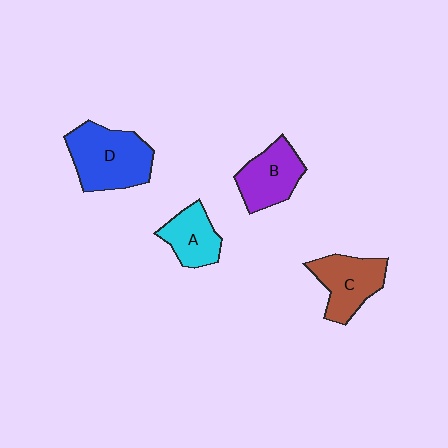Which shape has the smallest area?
Shape A (cyan).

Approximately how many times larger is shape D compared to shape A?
Approximately 1.7 times.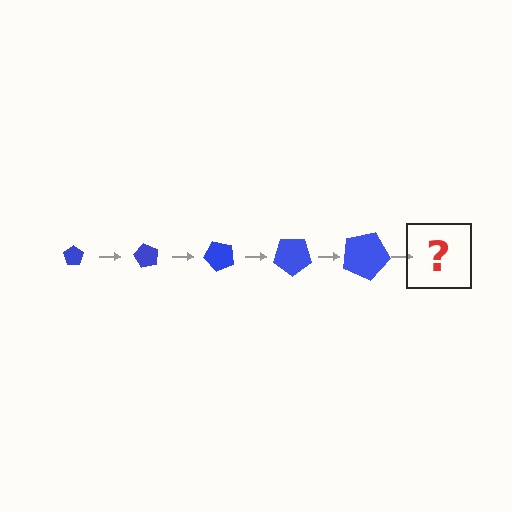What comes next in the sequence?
The next element should be a pentagon, larger than the previous one and rotated 300 degrees from the start.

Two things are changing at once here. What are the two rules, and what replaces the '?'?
The two rules are that the pentagon grows larger each step and it rotates 60 degrees each step. The '?' should be a pentagon, larger than the previous one and rotated 300 degrees from the start.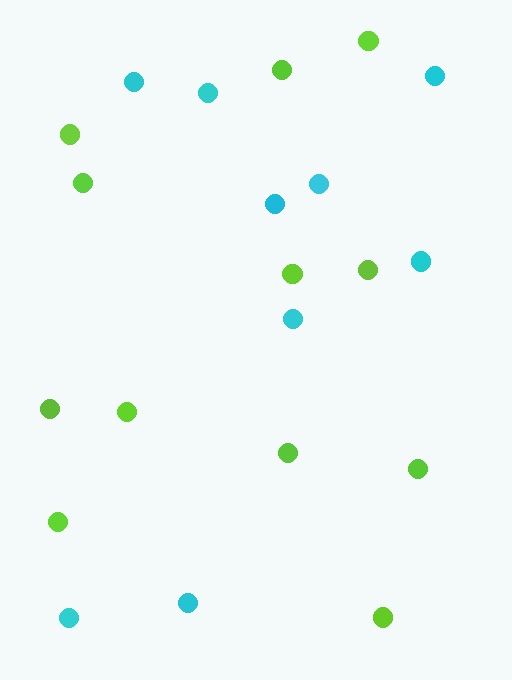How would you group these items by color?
There are 2 groups: one group of cyan circles (9) and one group of lime circles (12).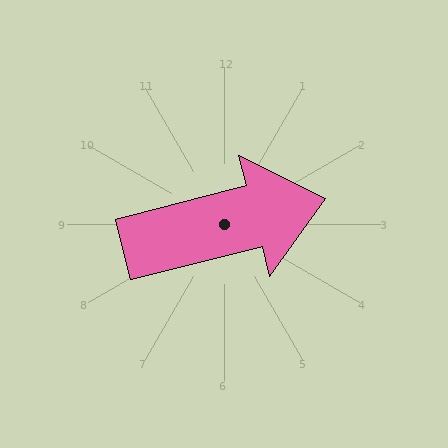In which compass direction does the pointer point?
East.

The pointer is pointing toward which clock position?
Roughly 3 o'clock.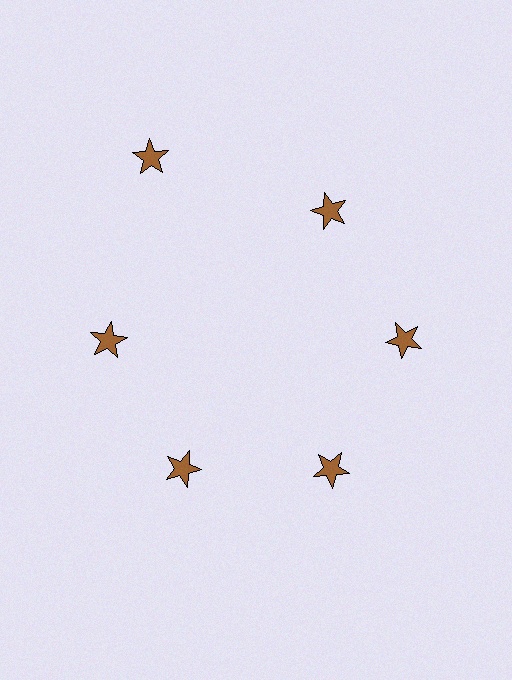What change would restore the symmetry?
The symmetry would be restored by moving it inward, back onto the ring so that all 6 stars sit at equal angles and equal distance from the center.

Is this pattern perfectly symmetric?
No. The 6 brown stars are arranged in a ring, but one element near the 11 o'clock position is pushed outward from the center, breaking the 6-fold rotational symmetry.